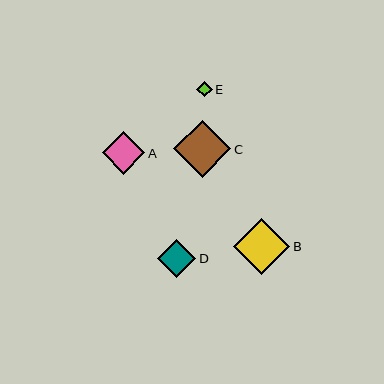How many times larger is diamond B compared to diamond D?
Diamond B is approximately 1.5 times the size of diamond D.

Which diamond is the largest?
Diamond C is the largest with a size of approximately 57 pixels.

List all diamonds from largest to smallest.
From largest to smallest: C, B, A, D, E.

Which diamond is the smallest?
Diamond E is the smallest with a size of approximately 16 pixels.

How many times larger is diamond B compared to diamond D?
Diamond B is approximately 1.5 times the size of diamond D.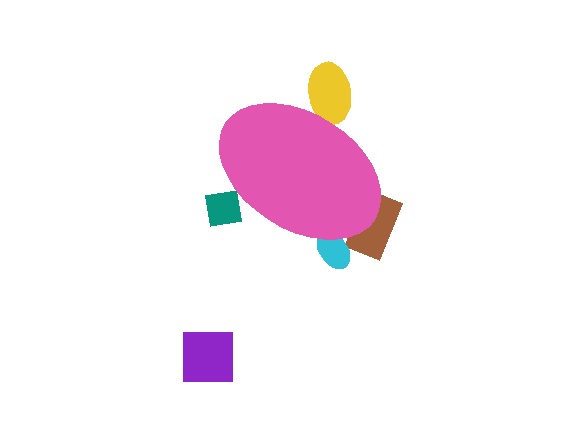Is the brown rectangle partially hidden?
Yes, the brown rectangle is partially hidden behind the pink ellipse.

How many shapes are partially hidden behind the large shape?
4 shapes are partially hidden.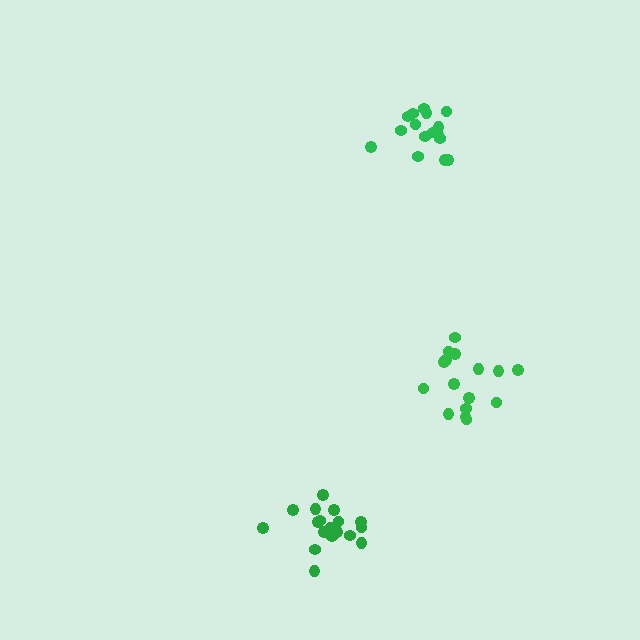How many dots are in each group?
Group 1: 16 dots, Group 2: 19 dots, Group 3: 16 dots (51 total).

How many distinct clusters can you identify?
There are 3 distinct clusters.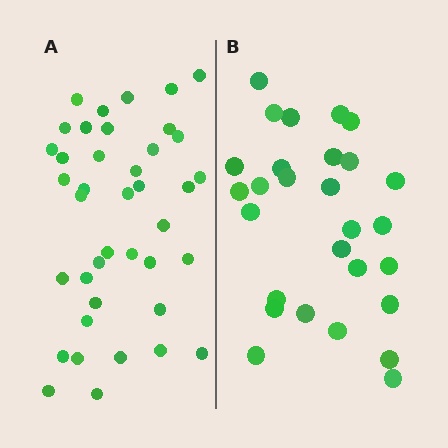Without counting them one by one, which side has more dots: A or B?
Region A (the left region) has more dots.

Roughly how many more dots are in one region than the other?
Region A has roughly 12 or so more dots than region B.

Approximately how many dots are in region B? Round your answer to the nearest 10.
About 30 dots. (The exact count is 28, which rounds to 30.)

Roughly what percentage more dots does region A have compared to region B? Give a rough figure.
About 45% more.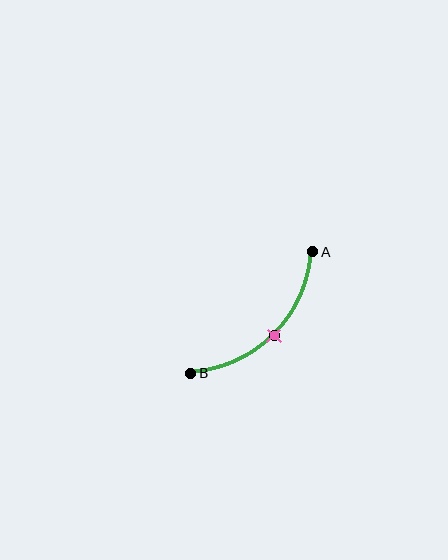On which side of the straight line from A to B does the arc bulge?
The arc bulges below and to the right of the straight line connecting A and B.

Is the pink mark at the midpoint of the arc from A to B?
Yes. The pink mark lies on the arc at equal arc-length from both A and B — it is the arc midpoint.